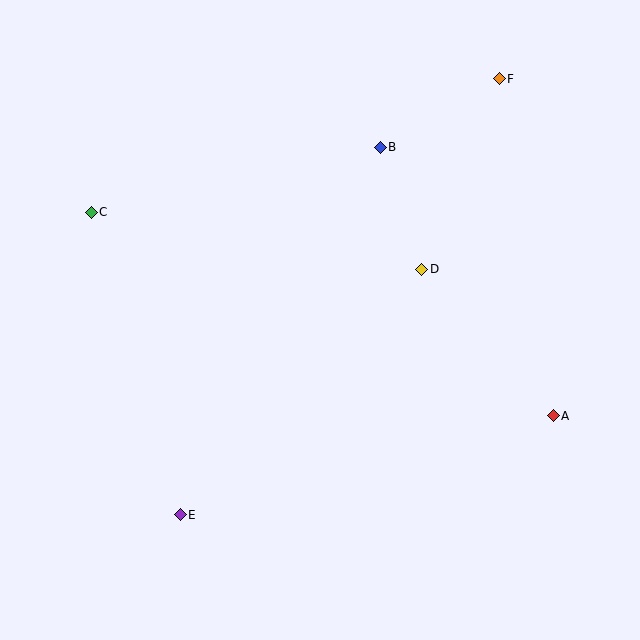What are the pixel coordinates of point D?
Point D is at (422, 269).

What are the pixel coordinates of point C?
Point C is at (91, 212).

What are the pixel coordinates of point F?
Point F is at (499, 79).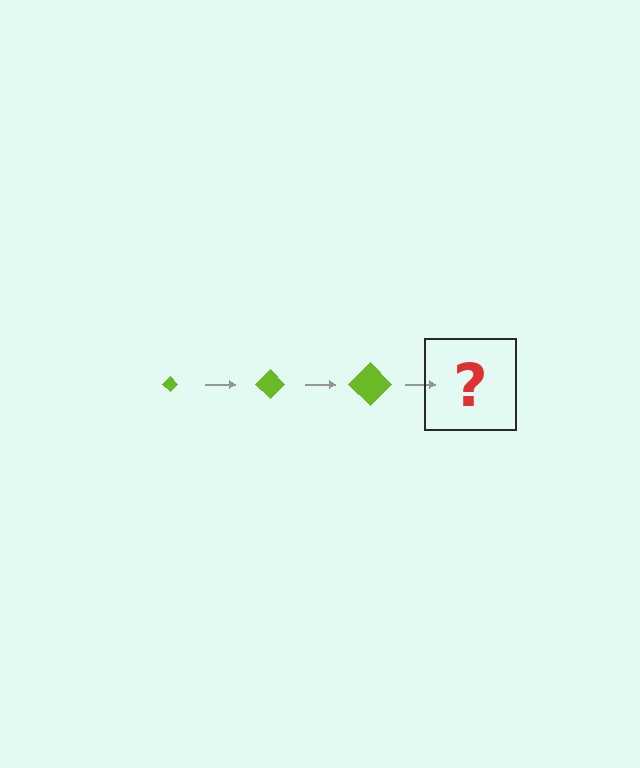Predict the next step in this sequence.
The next step is a lime diamond, larger than the previous one.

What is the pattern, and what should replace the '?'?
The pattern is that the diamond gets progressively larger each step. The '?' should be a lime diamond, larger than the previous one.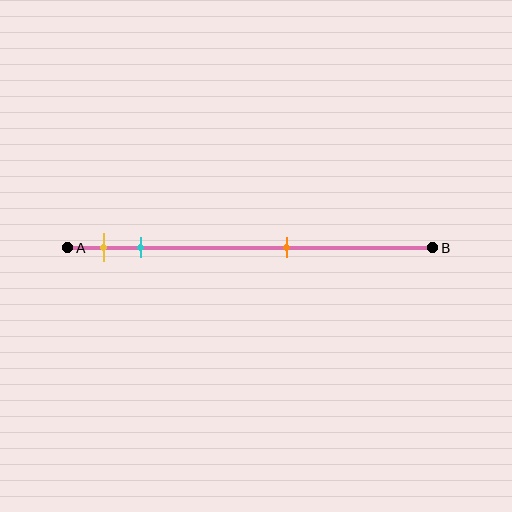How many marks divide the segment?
There are 3 marks dividing the segment.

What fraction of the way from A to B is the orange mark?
The orange mark is approximately 60% (0.6) of the way from A to B.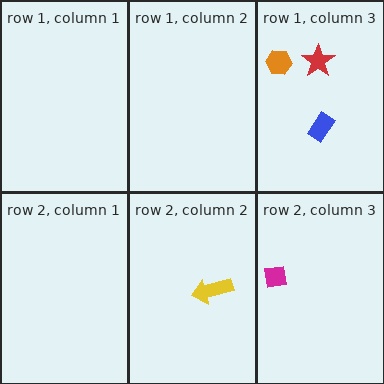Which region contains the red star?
The row 1, column 3 region.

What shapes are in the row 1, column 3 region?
The blue rectangle, the red star, the orange hexagon.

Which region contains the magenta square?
The row 2, column 3 region.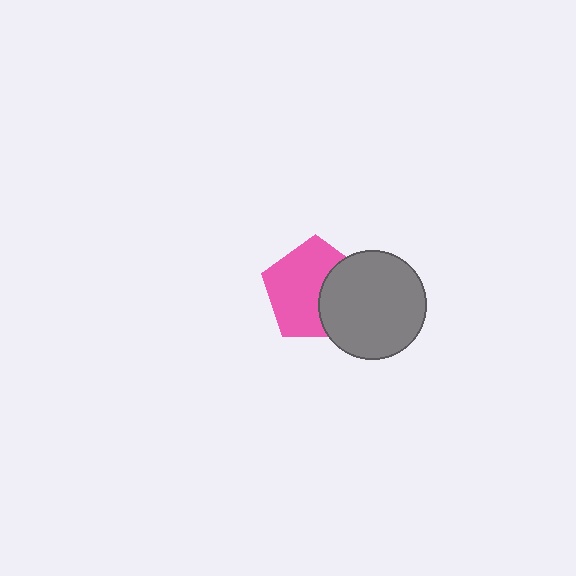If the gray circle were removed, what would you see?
You would see the complete pink pentagon.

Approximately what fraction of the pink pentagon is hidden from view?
Roughly 36% of the pink pentagon is hidden behind the gray circle.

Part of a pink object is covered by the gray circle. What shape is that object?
It is a pentagon.